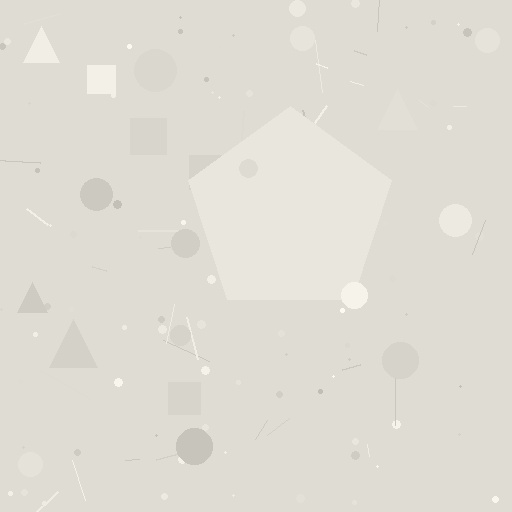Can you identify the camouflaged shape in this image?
The camouflaged shape is a pentagon.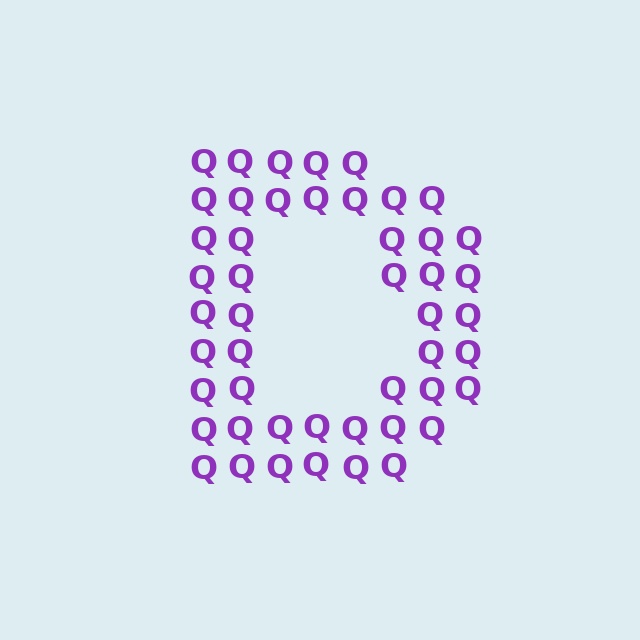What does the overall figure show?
The overall figure shows the letter D.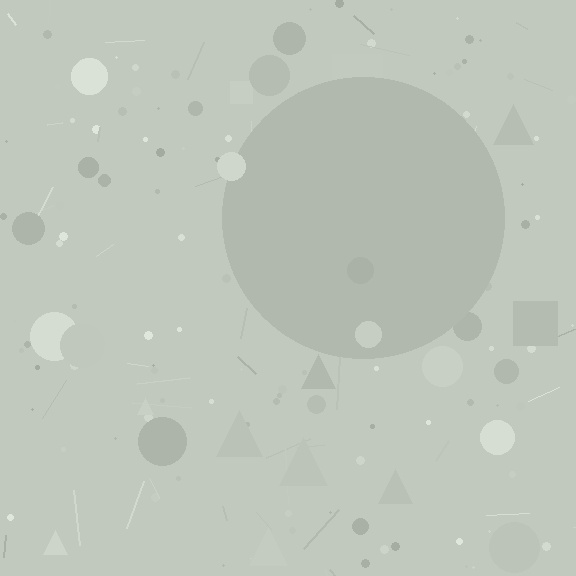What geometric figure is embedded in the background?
A circle is embedded in the background.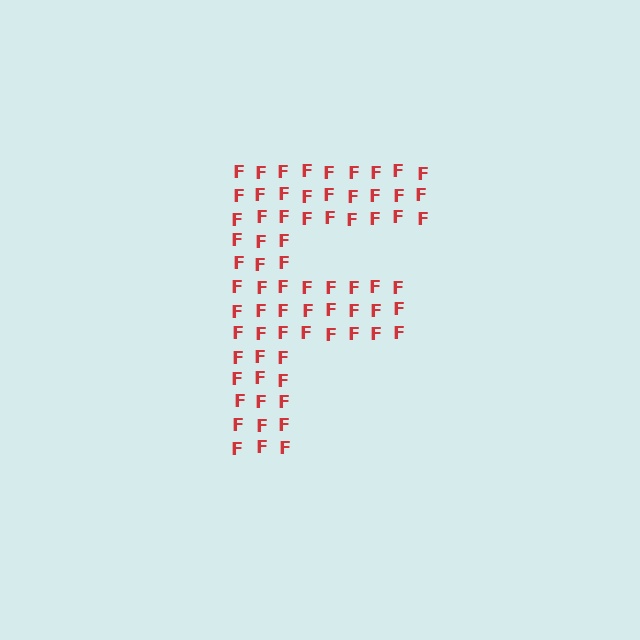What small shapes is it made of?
It is made of small letter F's.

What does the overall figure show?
The overall figure shows the letter F.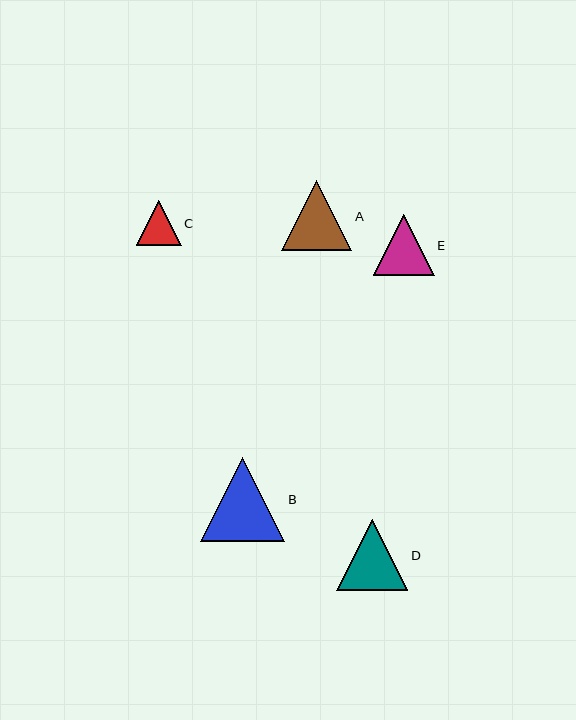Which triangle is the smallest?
Triangle C is the smallest with a size of approximately 45 pixels.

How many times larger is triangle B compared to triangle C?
Triangle B is approximately 1.9 times the size of triangle C.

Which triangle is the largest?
Triangle B is the largest with a size of approximately 85 pixels.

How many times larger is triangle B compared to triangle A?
Triangle B is approximately 1.2 times the size of triangle A.